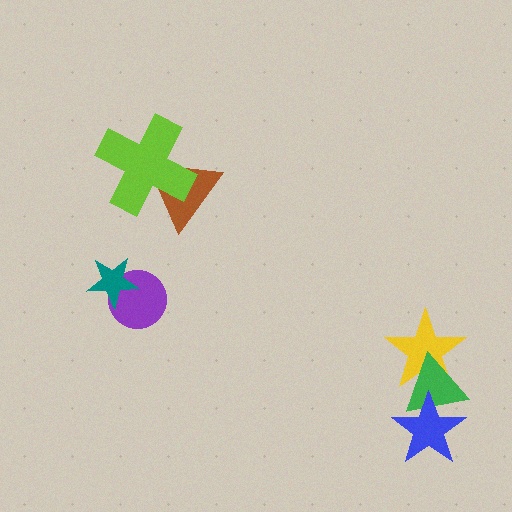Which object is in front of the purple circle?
The teal star is in front of the purple circle.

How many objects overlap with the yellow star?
1 object overlaps with the yellow star.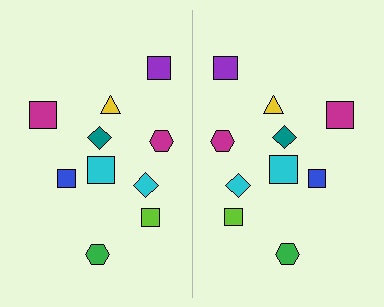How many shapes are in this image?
There are 20 shapes in this image.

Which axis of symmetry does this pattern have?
The pattern has a vertical axis of symmetry running through the center of the image.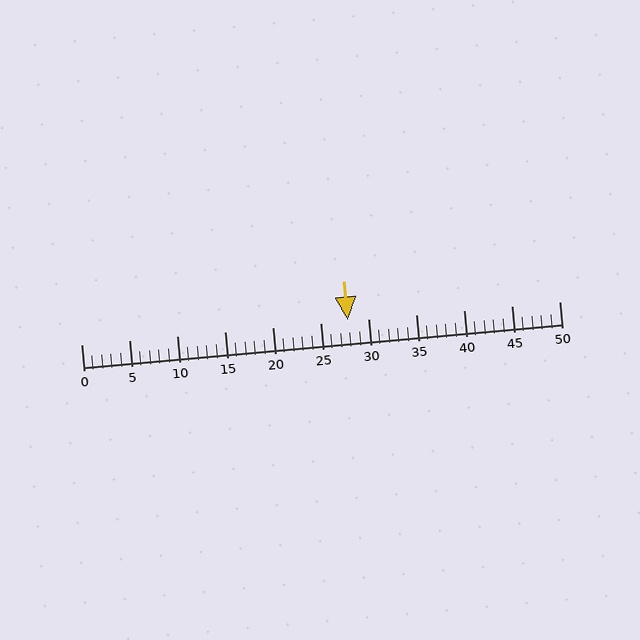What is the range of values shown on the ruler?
The ruler shows values from 0 to 50.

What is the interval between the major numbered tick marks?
The major tick marks are spaced 5 units apart.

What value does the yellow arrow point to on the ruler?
The yellow arrow points to approximately 28.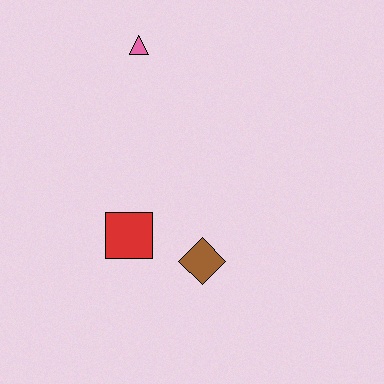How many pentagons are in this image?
There are no pentagons.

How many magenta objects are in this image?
There are no magenta objects.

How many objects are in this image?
There are 3 objects.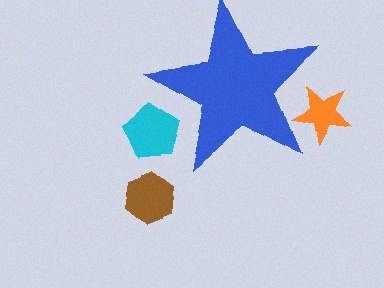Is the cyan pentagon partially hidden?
Yes, the cyan pentagon is partially hidden behind the blue star.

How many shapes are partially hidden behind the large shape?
2 shapes are partially hidden.